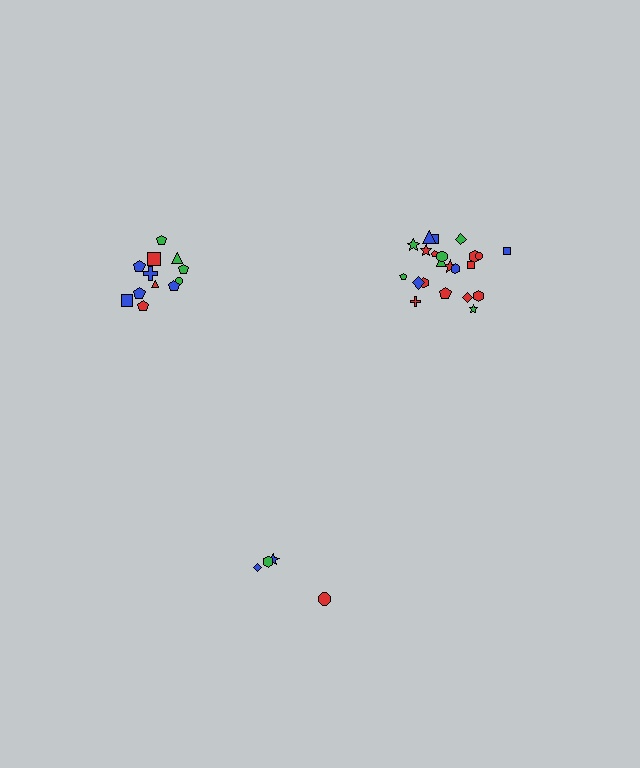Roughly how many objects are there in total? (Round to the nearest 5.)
Roughly 40 objects in total.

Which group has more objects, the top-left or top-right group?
The top-right group.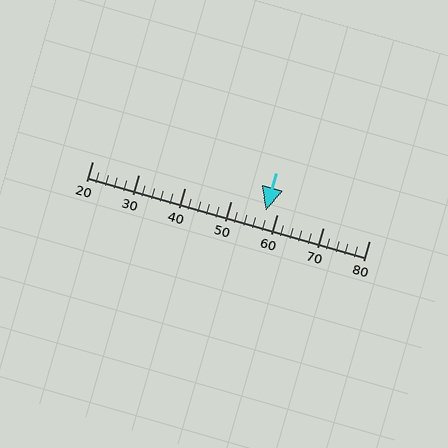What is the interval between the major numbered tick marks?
The major tick marks are spaced 10 units apart.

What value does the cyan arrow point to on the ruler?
The cyan arrow points to approximately 58.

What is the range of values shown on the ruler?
The ruler shows values from 20 to 80.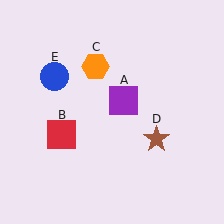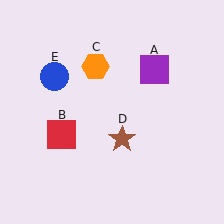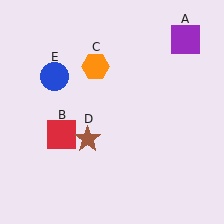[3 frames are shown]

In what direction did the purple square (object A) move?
The purple square (object A) moved up and to the right.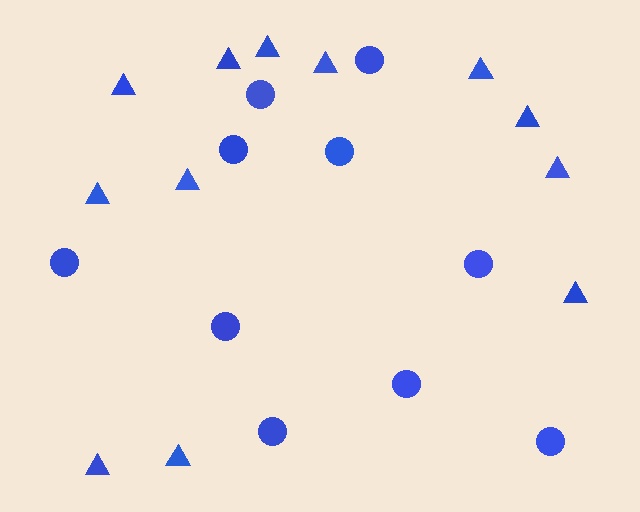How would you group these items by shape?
There are 2 groups: one group of circles (10) and one group of triangles (12).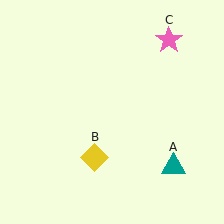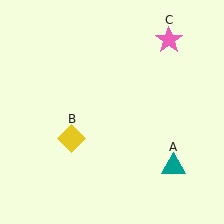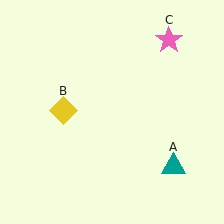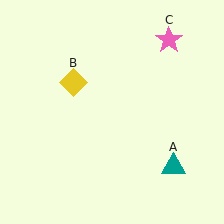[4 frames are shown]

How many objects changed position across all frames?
1 object changed position: yellow diamond (object B).